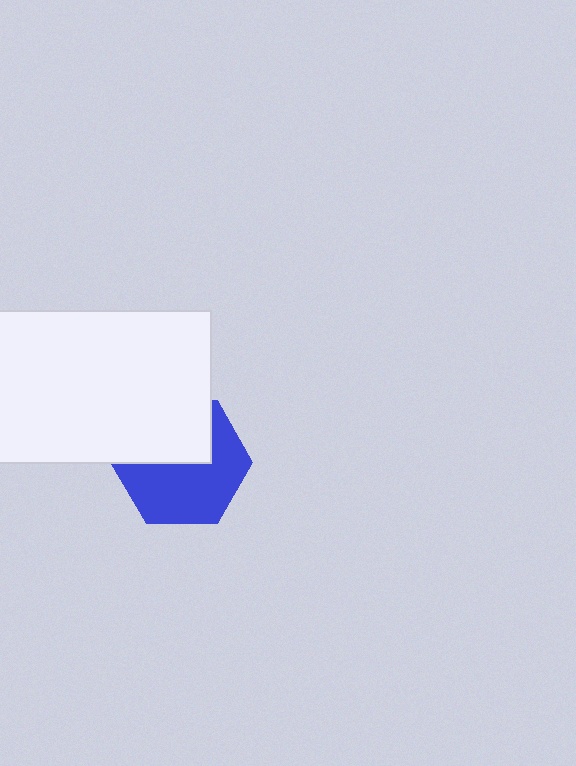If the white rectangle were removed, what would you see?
You would see the complete blue hexagon.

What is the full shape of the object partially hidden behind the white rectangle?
The partially hidden object is a blue hexagon.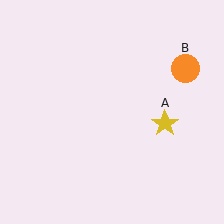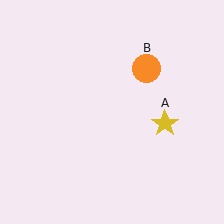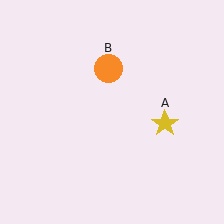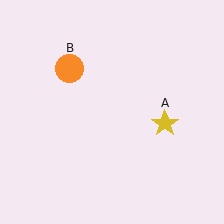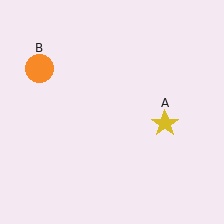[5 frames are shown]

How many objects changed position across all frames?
1 object changed position: orange circle (object B).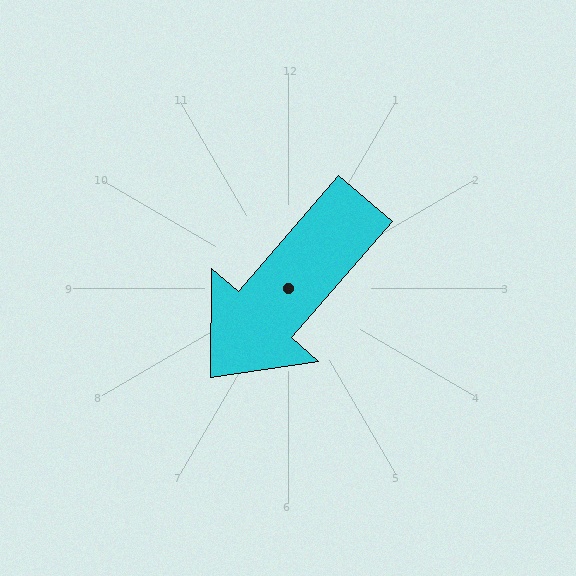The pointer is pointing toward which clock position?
Roughly 7 o'clock.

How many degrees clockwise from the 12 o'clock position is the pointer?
Approximately 221 degrees.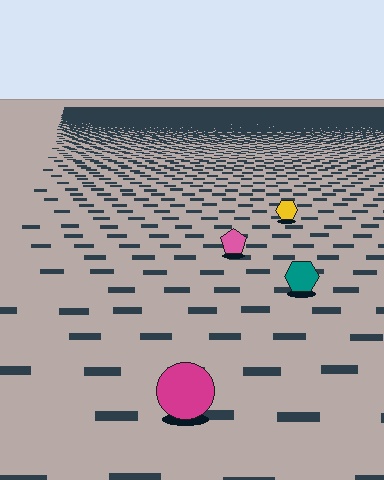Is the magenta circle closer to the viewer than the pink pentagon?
Yes. The magenta circle is closer — you can tell from the texture gradient: the ground texture is coarser near it.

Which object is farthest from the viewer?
The yellow hexagon is farthest from the viewer. It appears smaller and the ground texture around it is denser.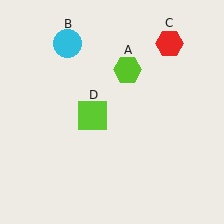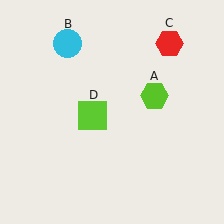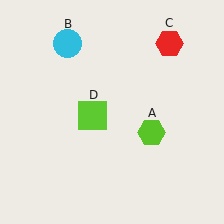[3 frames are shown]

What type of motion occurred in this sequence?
The lime hexagon (object A) rotated clockwise around the center of the scene.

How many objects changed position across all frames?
1 object changed position: lime hexagon (object A).